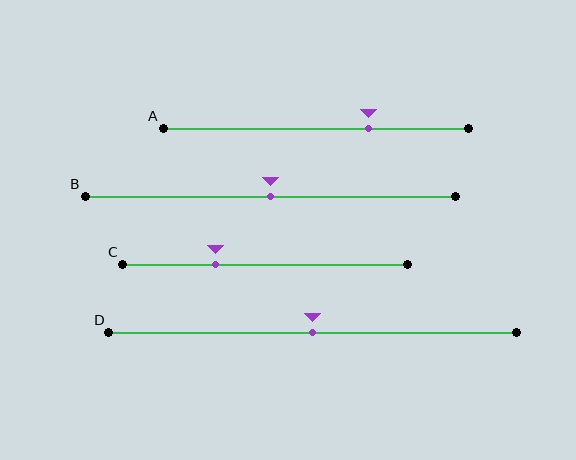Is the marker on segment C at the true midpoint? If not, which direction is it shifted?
No, the marker on segment C is shifted to the left by about 17% of the segment length.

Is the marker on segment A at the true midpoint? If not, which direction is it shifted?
No, the marker on segment A is shifted to the right by about 17% of the segment length.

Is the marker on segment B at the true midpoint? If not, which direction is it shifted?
Yes, the marker on segment B is at the true midpoint.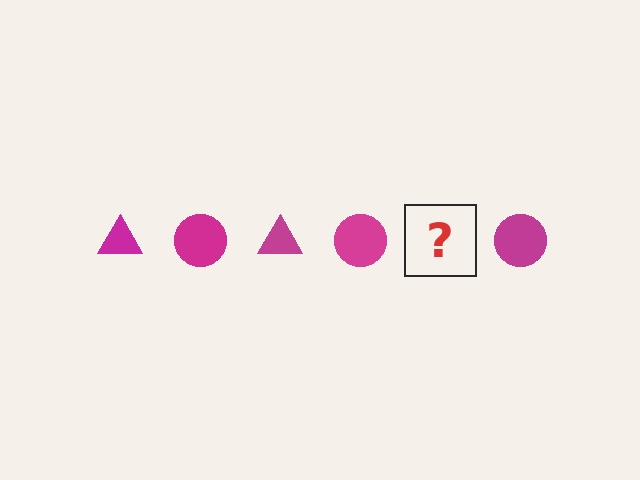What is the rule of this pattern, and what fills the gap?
The rule is that the pattern cycles through triangle, circle shapes in magenta. The gap should be filled with a magenta triangle.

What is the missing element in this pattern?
The missing element is a magenta triangle.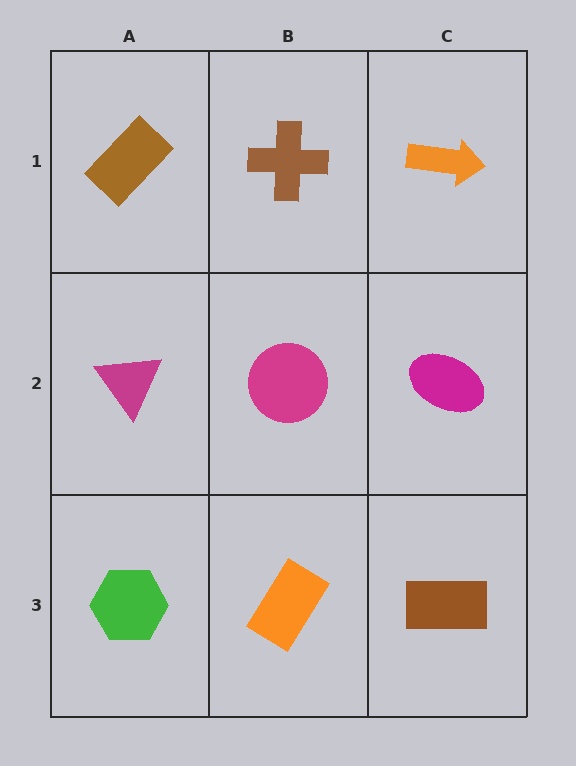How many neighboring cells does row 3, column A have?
2.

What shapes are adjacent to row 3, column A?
A magenta triangle (row 2, column A), an orange rectangle (row 3, column B).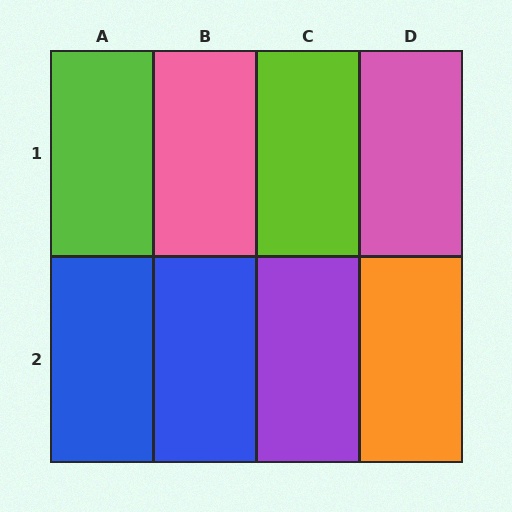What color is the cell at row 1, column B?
Pink.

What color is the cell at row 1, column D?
Pink.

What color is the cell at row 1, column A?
Lime.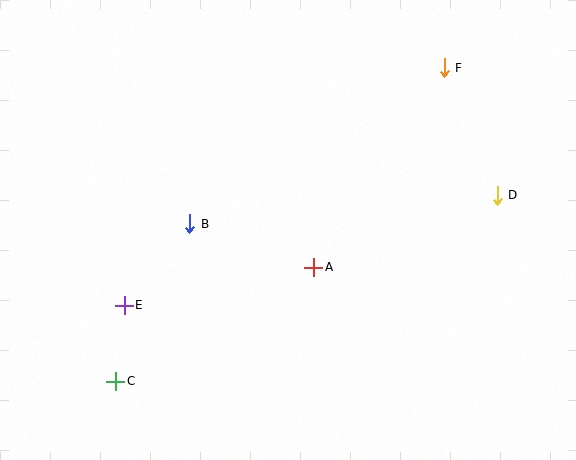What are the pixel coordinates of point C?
Point C is at (116, 381).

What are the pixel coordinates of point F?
Point F is at (444, 68).